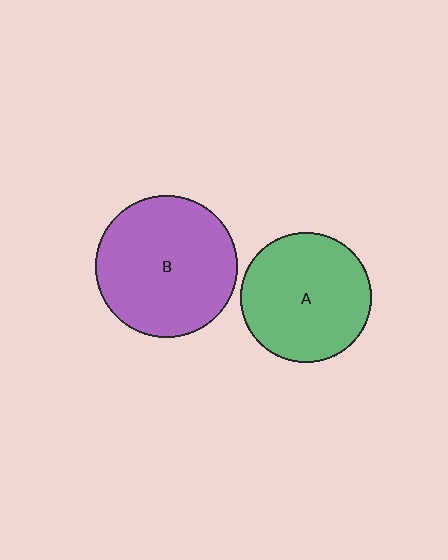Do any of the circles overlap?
No, none of the circles overlap.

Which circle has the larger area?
Circle B (purple).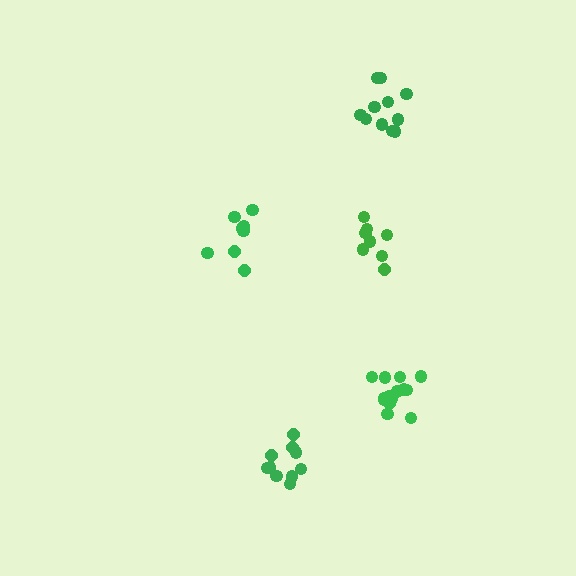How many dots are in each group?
Group 1: 8 dots, Group 2: 14 dots, Group 3: 8 dots, Group 4: 11 dots, Group 5: 10 dots (51 total).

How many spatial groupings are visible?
There are 5 spatial groupings.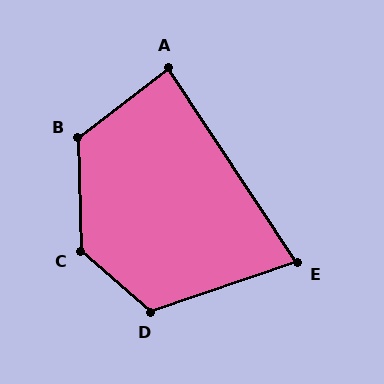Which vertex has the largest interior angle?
C, at approximately 132 degrees.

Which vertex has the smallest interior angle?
E, at approximately 75 degrees.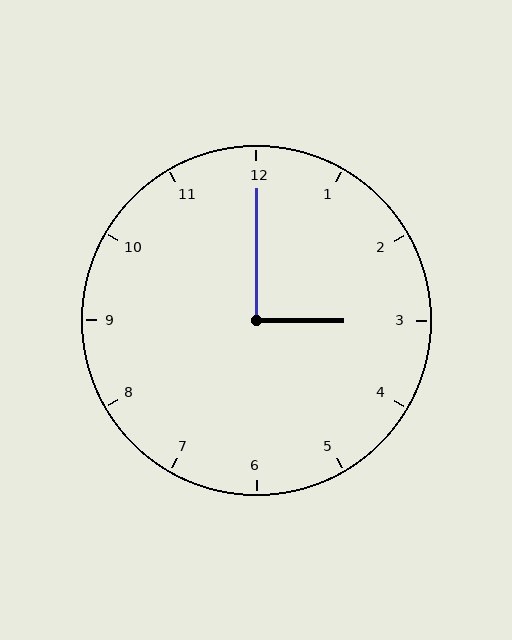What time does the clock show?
3:00.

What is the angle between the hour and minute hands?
Approximately 90 degrees.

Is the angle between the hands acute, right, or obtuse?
It is right.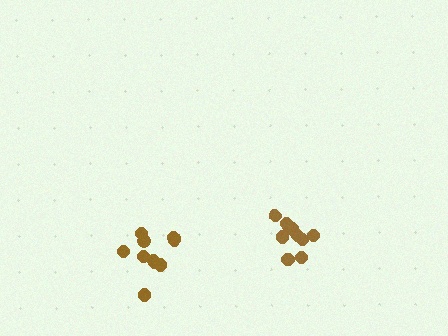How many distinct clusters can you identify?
There are 2 distinct clusters.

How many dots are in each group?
Group 1: 10 dots, Group 2: 10 dots (20 total).